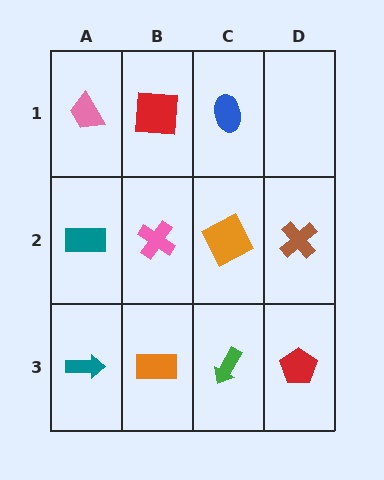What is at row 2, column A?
A teal rectangle.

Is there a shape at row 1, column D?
No, that cell is empty.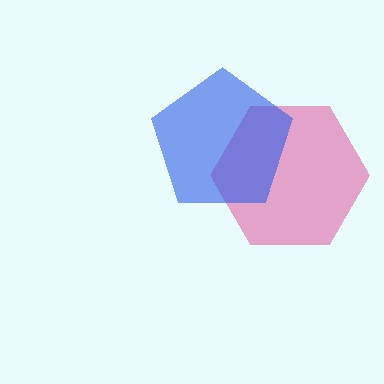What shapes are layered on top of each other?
The layered shapes are: a pink hexagon, a blue pentagon.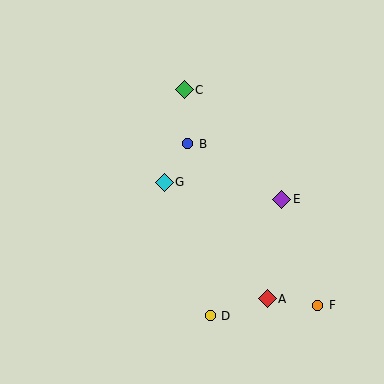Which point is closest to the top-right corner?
Point C is closest to the top-right corner.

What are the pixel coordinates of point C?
Point C is at (184, 90).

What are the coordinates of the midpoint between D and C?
The midpoint between D and C is at (197, 203).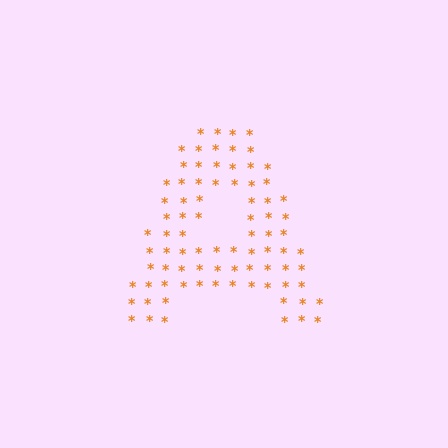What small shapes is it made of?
It is made of small asterisks.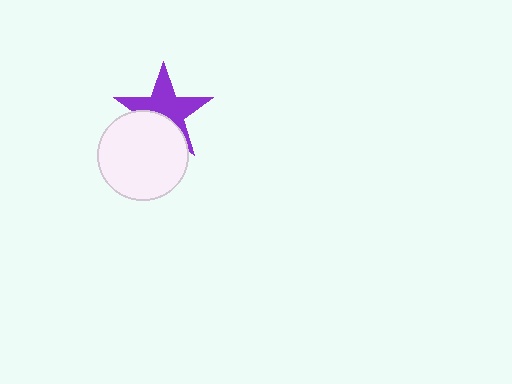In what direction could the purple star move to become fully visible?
The purple star could move up. That would shift it out from behind the white circle entirely.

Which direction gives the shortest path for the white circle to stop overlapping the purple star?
Moving down gives the shortest separation.